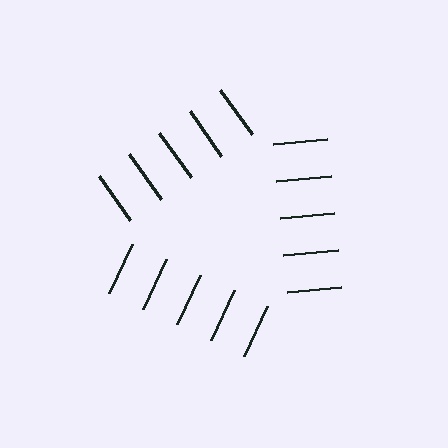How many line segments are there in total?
15 — 5 along each of the 3 edges.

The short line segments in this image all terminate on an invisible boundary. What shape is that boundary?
An illusory triangle — the line segments terminate on its edges but no continuous stroke is drawn.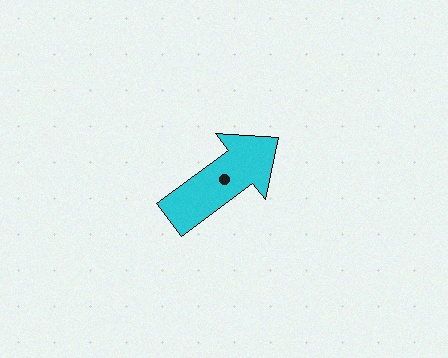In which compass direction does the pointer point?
Northeast.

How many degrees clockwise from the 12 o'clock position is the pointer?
Approximately 53 degrees.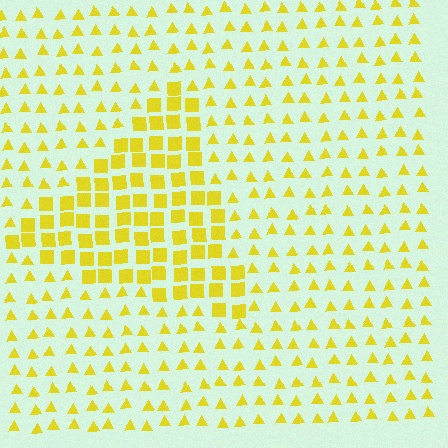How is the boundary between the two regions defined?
The boundary is defined by a change in element shape: squares inside vs. triangles outside. All elements share the same color and spacing.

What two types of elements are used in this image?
The image uses squares inside the triangle region and triangles outside it.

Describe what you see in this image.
The image is filled with small yellow elements arranged in a uniform grid. A triangle-shaped region contains squares, while the surrounding area contains triangles. The boundary is defined purely by the change in element shape.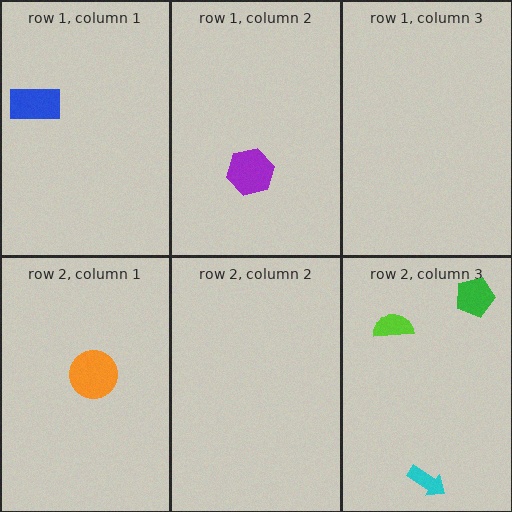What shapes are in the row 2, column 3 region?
The green pentagon, the lime semicircle, the cyan arrow.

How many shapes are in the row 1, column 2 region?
1.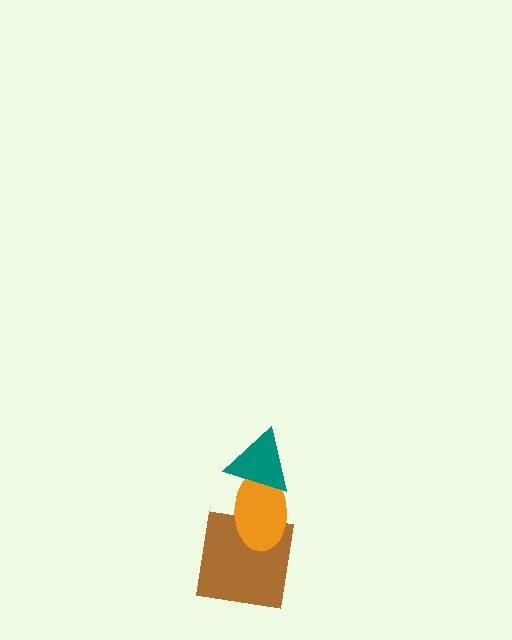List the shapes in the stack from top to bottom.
From top to bottom: the teal triangle, the orange ellipse, the brown square.